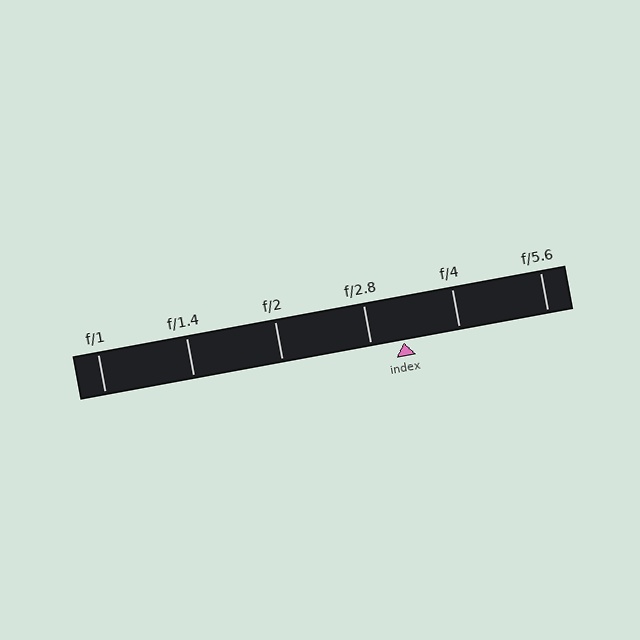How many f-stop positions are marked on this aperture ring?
There are 6 f-stop positions marked.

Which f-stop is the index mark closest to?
The index mark is closest to f/2.8.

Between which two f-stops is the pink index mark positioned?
The index mark is between f/2.8 and f/4.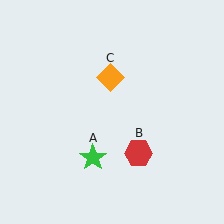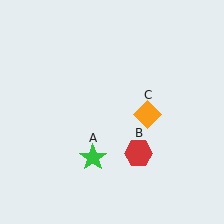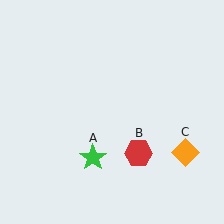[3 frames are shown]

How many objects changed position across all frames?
1 object changed position: orange diamond (object C).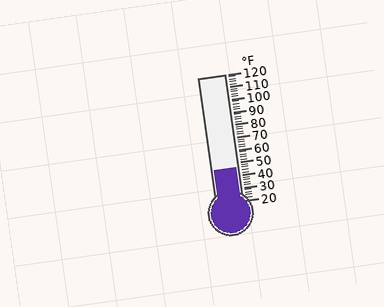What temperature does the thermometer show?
The thermometer shows approximately 46°F.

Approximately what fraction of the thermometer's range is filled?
The thermometer is filled to approximately 25% of its range.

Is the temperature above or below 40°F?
The temperature is above 40°F.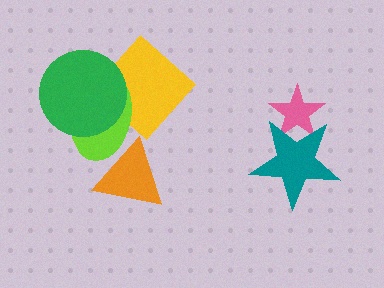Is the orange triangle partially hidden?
Yes, it is partially covered by another shape.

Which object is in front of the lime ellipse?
The green circle is in front of the lime ellipse.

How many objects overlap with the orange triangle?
1 object overlaps with the orange triangle.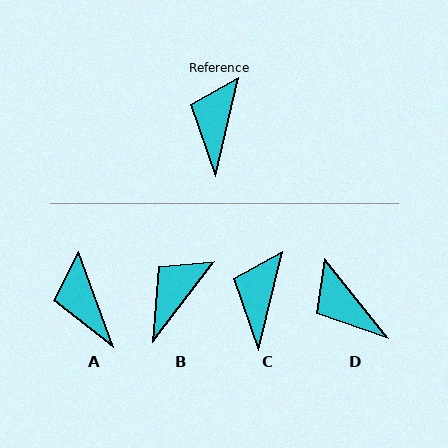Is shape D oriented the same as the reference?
No, it is off by about 52 degrees.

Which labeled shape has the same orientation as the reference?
C.